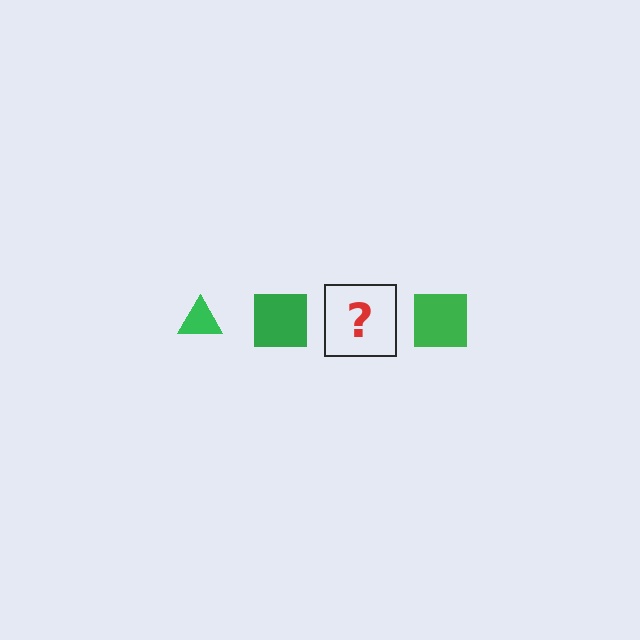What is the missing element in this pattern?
The missing element is a green triangle.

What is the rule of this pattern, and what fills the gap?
The rule is that the pattern cycles through triangle, square shapes in green. The gap should be filled with a green triangle.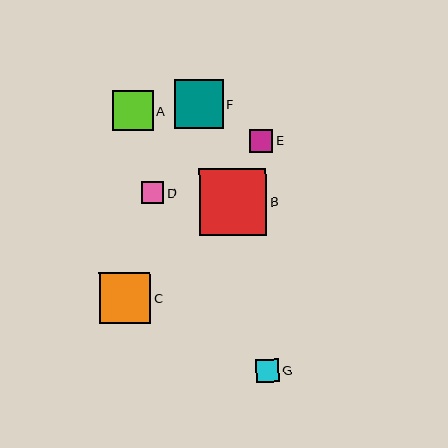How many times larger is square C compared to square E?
Square C is approximately 2.2 times the size of square E.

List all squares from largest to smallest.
From largest to smallest: B, C, F, A, E, G, D.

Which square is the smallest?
Square D is the smallest with a size of approximately 22 pixels.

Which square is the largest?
Square B is the largest with a size of approximately 67 pixels.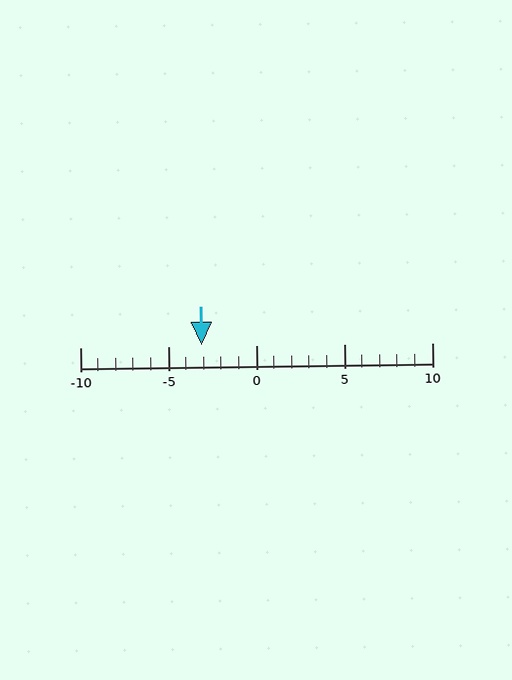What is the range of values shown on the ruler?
The ruler shows values from -10 to 10.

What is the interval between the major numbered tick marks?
The major tick marks are spaced 5 units apart.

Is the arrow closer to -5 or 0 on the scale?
The arrow is closer to -5.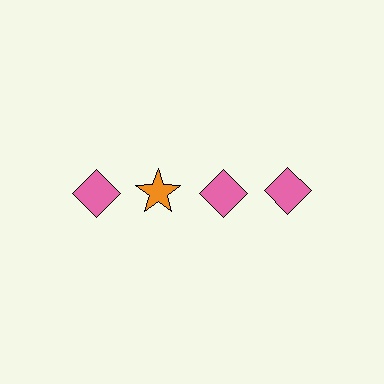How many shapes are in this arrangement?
There are 4 shapes arranged in a grid pattern.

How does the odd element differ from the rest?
It differs in both color (orange instead of pink) and shape (star instead of diamond).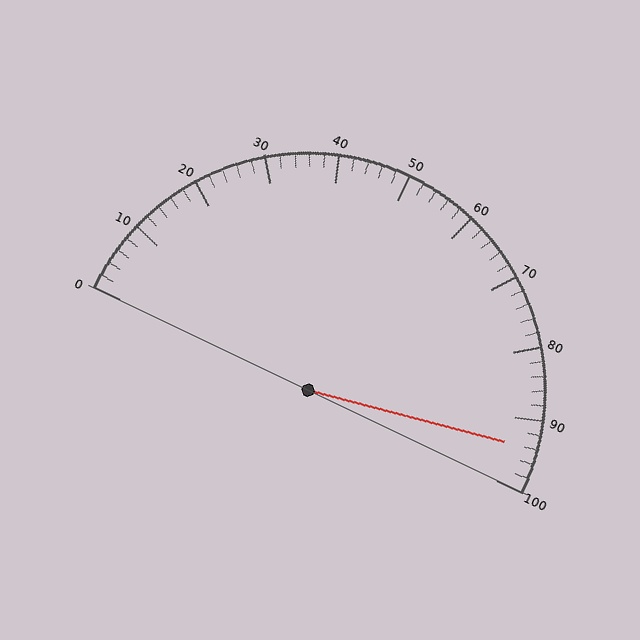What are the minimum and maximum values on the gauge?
The gauge ranges from 0 to 100.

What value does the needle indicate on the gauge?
The needle indicates approximately 94.